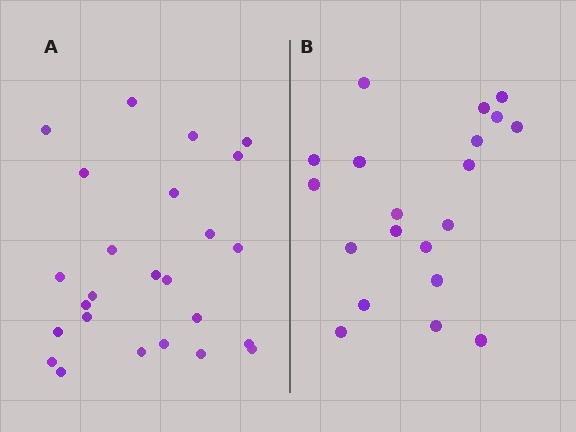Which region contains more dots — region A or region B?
Region A (the left region) has more dots.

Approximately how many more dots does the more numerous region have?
Region A has about 5 more dots than region B.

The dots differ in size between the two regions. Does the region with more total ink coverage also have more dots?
No. Region B has more total ink coverage because its dots are larger, but region A actually contains more individual dots. Total area can be misleading — the number of items is what matters here.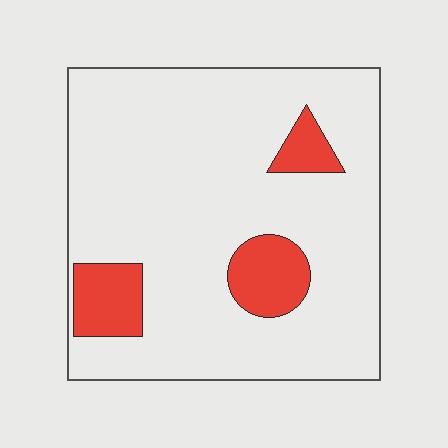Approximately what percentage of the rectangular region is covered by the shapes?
Approximately 15%.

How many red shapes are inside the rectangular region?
3.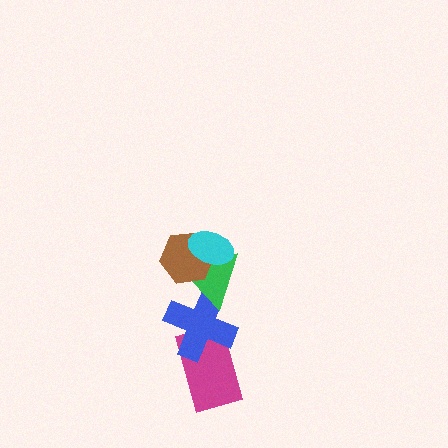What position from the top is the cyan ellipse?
The cyan ellipse is 1st from the top.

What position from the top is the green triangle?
The green triangle is 3rd from the top.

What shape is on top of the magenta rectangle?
The blue cross is on top of the magenta rectangle.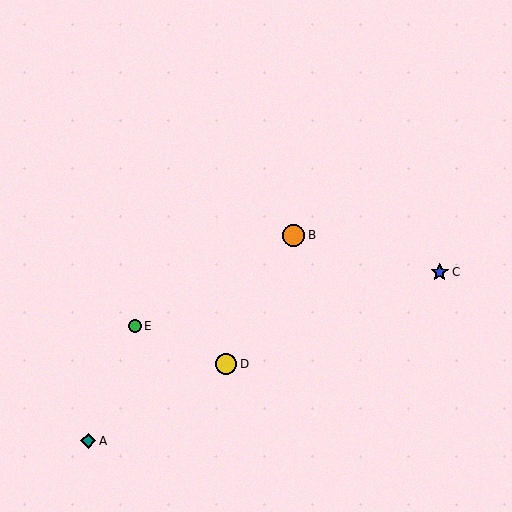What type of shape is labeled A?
Shape A is a teal diamond.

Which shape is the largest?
The orange circle (labeled B) is the largest.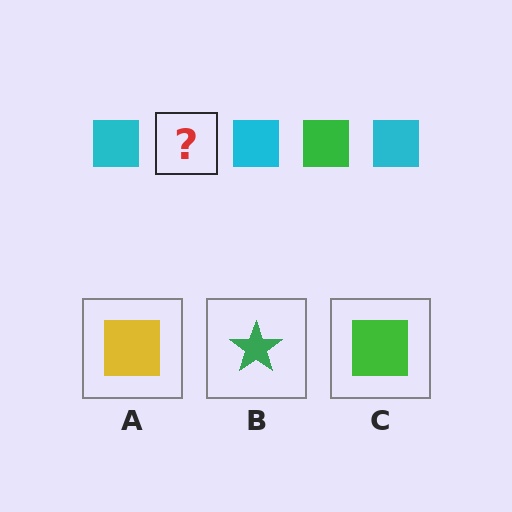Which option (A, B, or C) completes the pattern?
C.